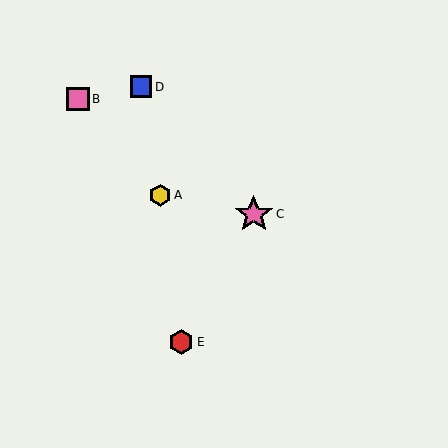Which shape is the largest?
The pink star (labeled C) is the largest.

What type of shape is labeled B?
Shape B is a pink square.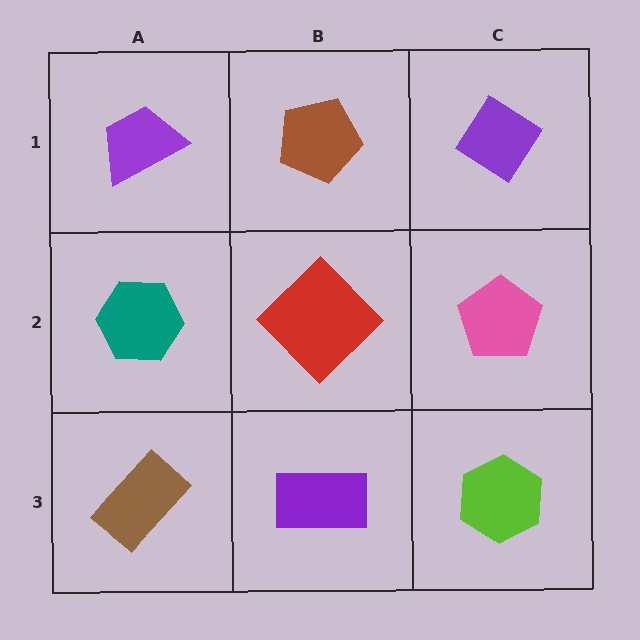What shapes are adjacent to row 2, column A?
A purple trapezoid (row 1, column A), a brown rectangle (row 3, column A), a red diamond (row 2, column B).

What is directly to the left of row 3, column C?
A purple rectangle.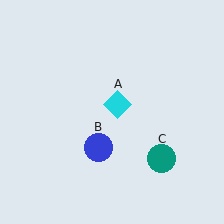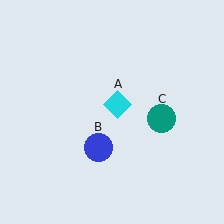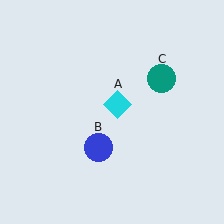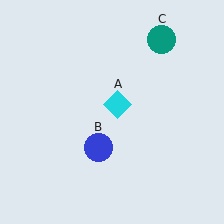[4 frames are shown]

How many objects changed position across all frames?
1 object changed position: teal circle (object C).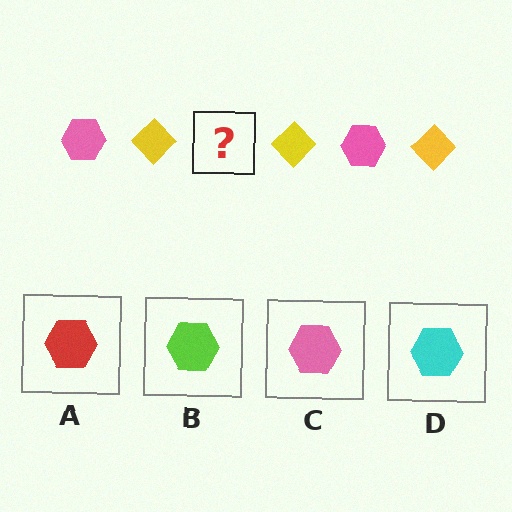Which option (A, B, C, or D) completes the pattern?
C.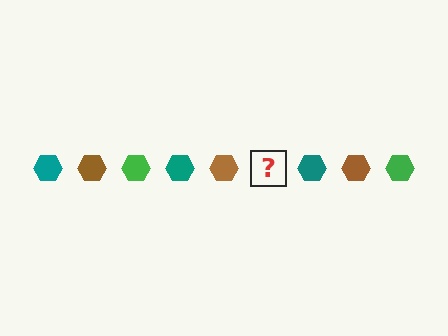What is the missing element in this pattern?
The missing element is a green hexagon.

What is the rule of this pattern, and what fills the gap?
The rule is that the pattern cycles through teal, brown, green hexagons. The gap should be filled with a green hexagon.